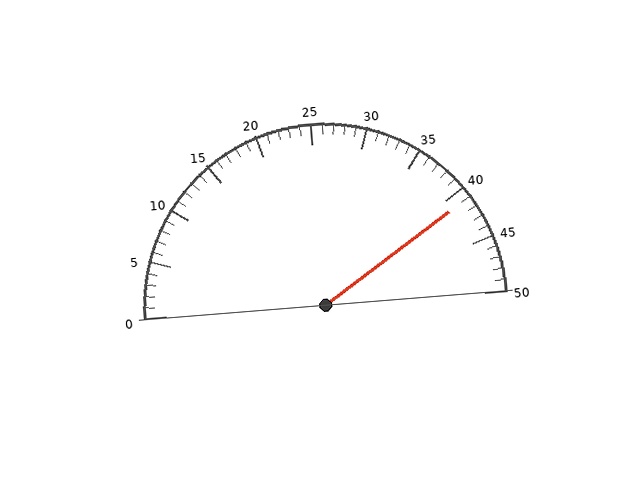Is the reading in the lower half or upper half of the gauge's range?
The reading is in the upper half of the range (0 to 50).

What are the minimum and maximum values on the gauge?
The gauge ranges from 0 to 50.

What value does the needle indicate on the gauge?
The needle indicates approximately 41.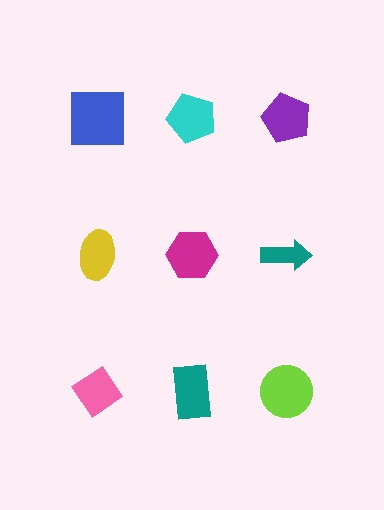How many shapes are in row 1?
3 shapes.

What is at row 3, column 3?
A lime circle.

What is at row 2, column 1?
A yellow ellipse.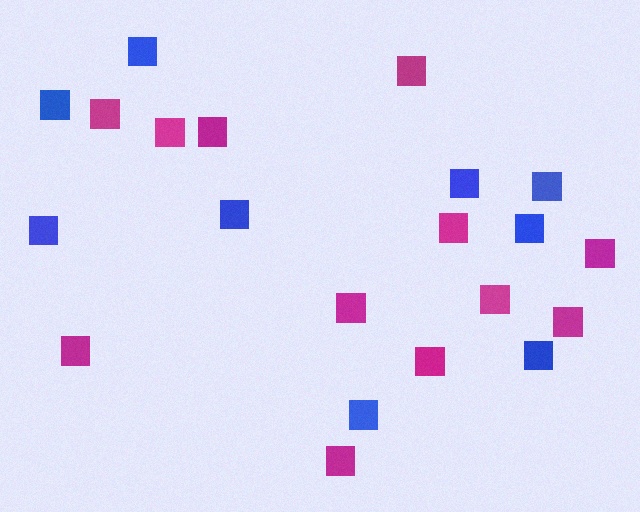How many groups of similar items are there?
There are 2 groups: one group of magenta squares (12) and one group of blue squares (9).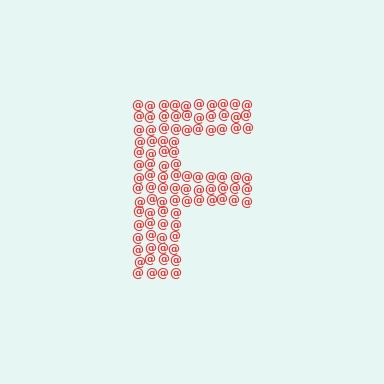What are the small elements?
The small elements are at signs.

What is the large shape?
The large shape is the letter F.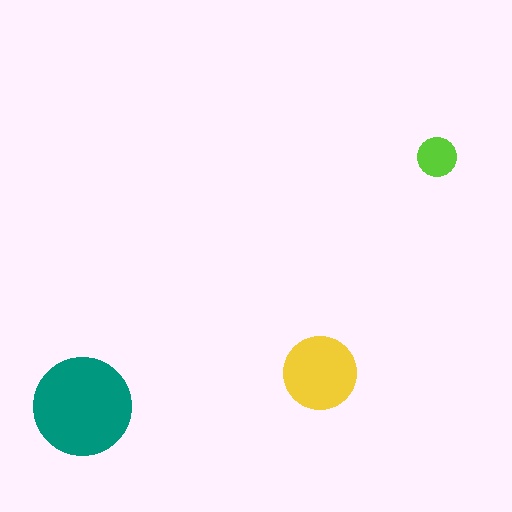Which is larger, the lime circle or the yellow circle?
The yellow one.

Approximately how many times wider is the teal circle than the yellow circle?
About 1.5 times wider.